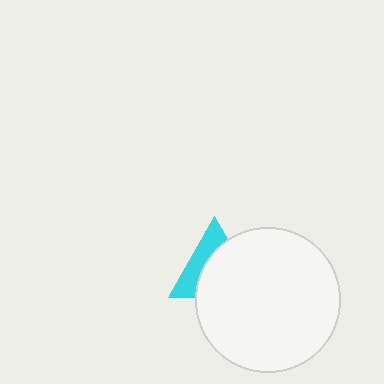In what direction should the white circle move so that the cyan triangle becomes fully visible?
The white circle should move toward the lower-right. That is the shortest direction to clear the overlap and leave the cyan triangle fully visible.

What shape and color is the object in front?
The object in front is a white circle.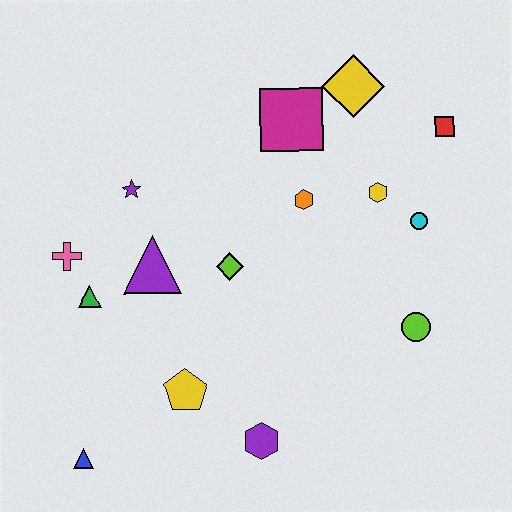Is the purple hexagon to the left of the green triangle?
No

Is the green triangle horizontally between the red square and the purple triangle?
No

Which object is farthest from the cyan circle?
The blue triangle is farthest from the cyan circle.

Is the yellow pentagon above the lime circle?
No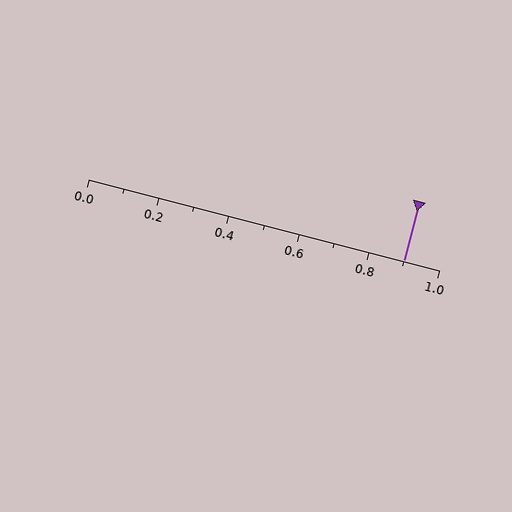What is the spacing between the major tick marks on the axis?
The major ticks are spaced 0.2 apart.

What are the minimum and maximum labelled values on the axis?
The axis runs from 0.0 to 1.0.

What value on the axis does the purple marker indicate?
The marker indicates approximately 0.9.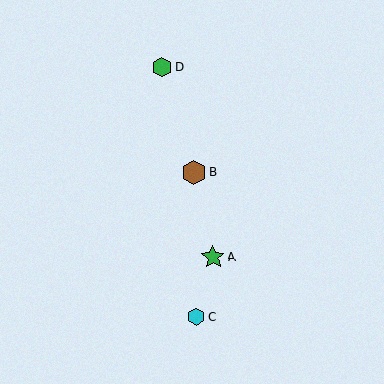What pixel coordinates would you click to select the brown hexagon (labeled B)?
Click at (194, 172) to select the brown hexagon B.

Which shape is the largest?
The brown hexagon (labeled B) is the largest.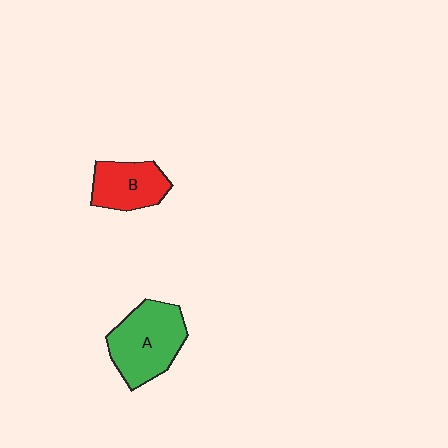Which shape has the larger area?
Shape A (green).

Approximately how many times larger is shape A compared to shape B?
Approximately 1.5 times.